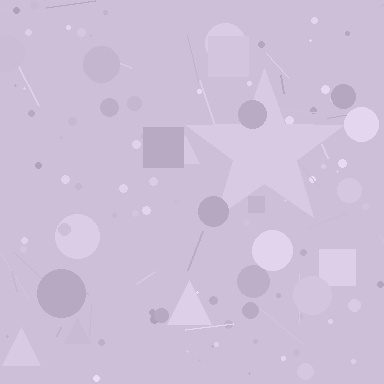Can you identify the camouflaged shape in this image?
The camouflaged shape is a star.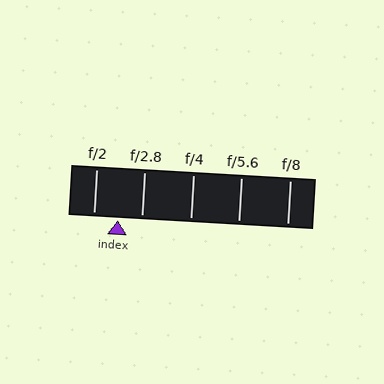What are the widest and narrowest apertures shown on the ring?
The widest aperture shown is f/2 and the narrowest is f/8.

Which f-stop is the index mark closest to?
The index mark is closest to f/2.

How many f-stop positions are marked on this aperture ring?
There are 5 f-stop positions marked.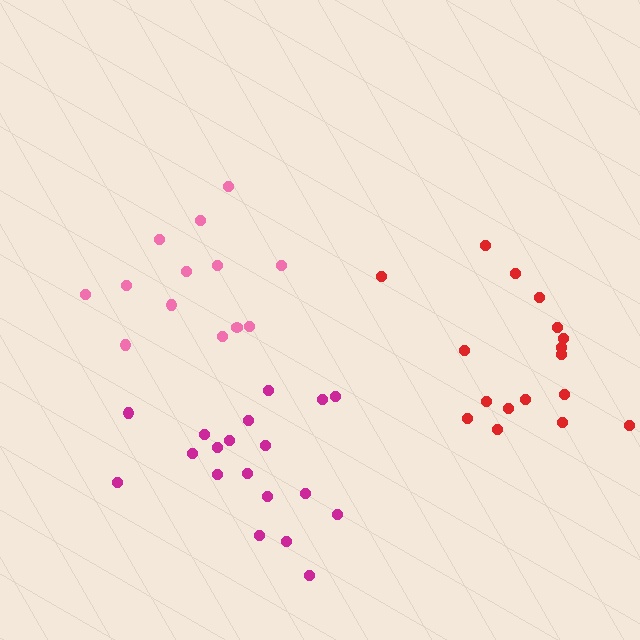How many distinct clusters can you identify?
There are 3 distinct clusters.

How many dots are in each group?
Group 1: 13 dots, Group 2: 19 dots, Group 3: 17 dots (49 total).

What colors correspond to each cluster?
The clusters are colored: pink, magenta, red.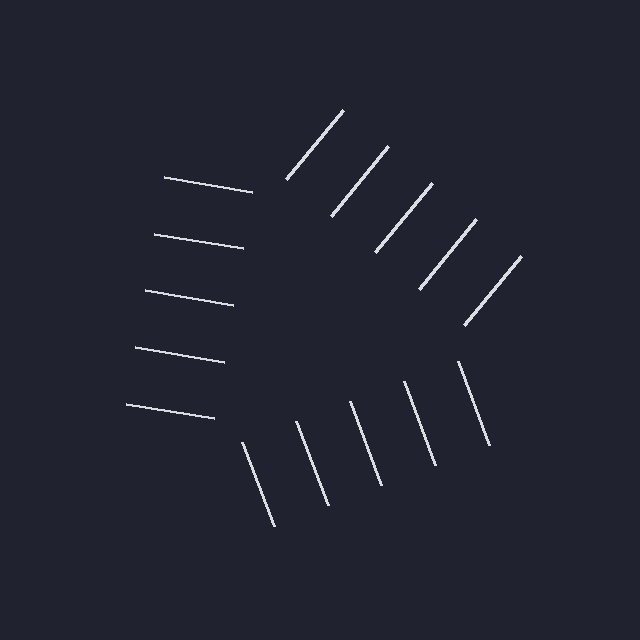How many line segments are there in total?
15 — 5 along each of the 3 edges.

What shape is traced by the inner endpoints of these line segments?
An illusory triangle — the line segments terminate on its edges but no continuous stroke is drawn.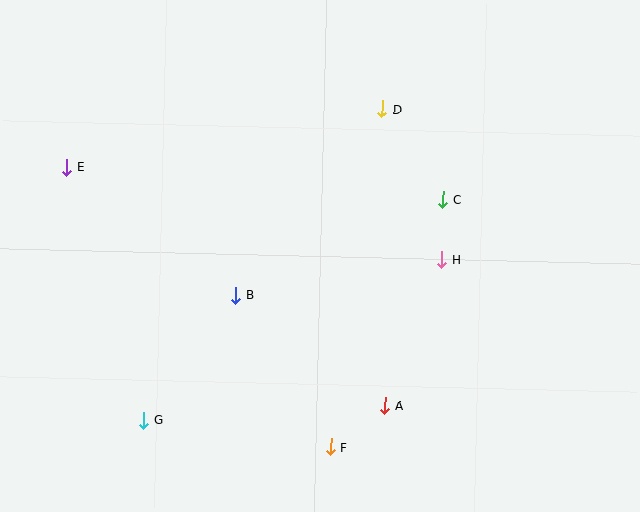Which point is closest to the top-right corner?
Point D is closest to the top-right corner.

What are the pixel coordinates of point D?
Point D is at (382, 109).